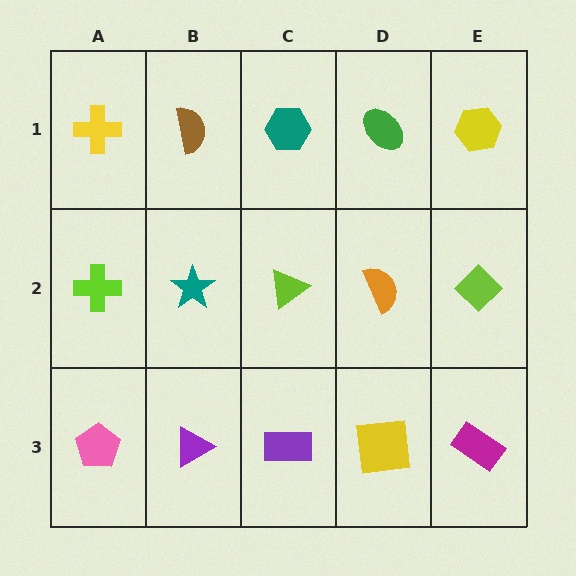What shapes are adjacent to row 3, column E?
A lime diamond (row 2, column E), a yellow square (row 3, column D).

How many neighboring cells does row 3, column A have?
2.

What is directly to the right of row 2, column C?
An orange semicircle.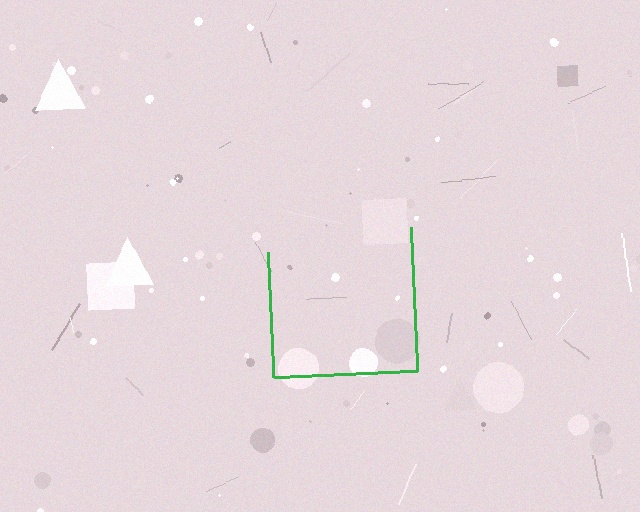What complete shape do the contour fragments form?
The contour fragments form a square.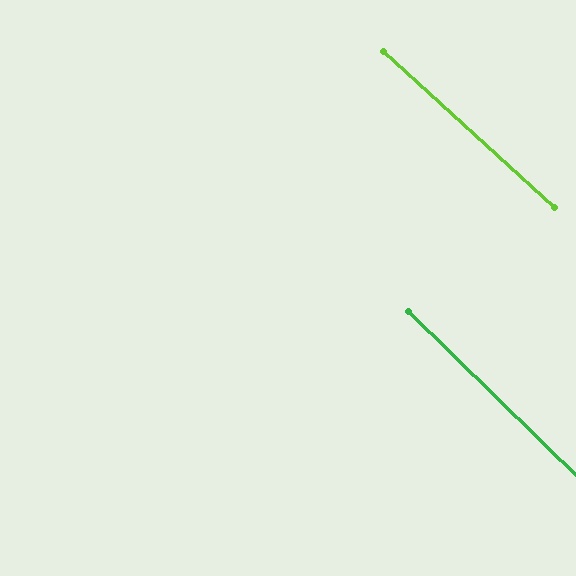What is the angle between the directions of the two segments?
Approximately 2 degrees.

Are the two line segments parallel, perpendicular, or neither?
Parallel — their directions differ by only 1.9°.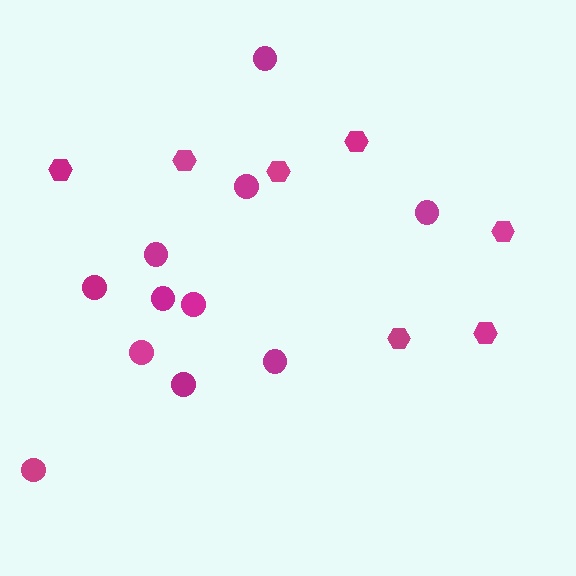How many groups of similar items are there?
There are 2 groups: one group of circles (11) and one group of hexagons (7).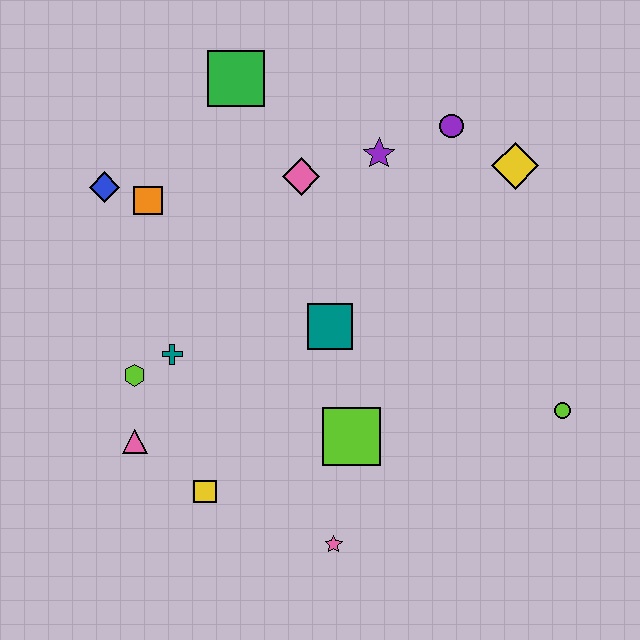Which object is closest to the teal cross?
The lime hexagon is closest to the teal cross.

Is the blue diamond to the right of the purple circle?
No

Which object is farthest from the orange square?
The lime circle is farthest from the orange square.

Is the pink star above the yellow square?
No